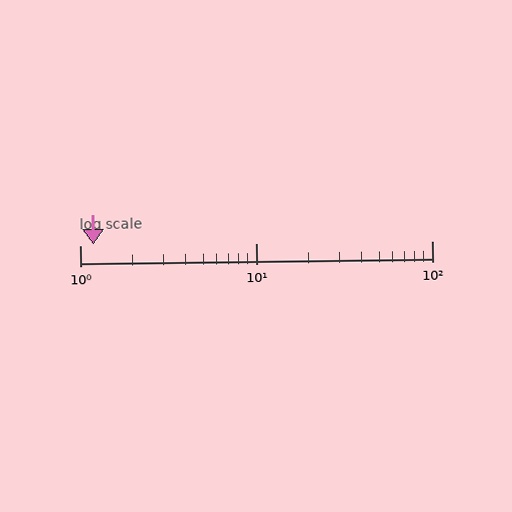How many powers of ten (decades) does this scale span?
The scale spans 2 decades, from 1 to 100.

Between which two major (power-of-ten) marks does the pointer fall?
The pointer is between 1 and 10.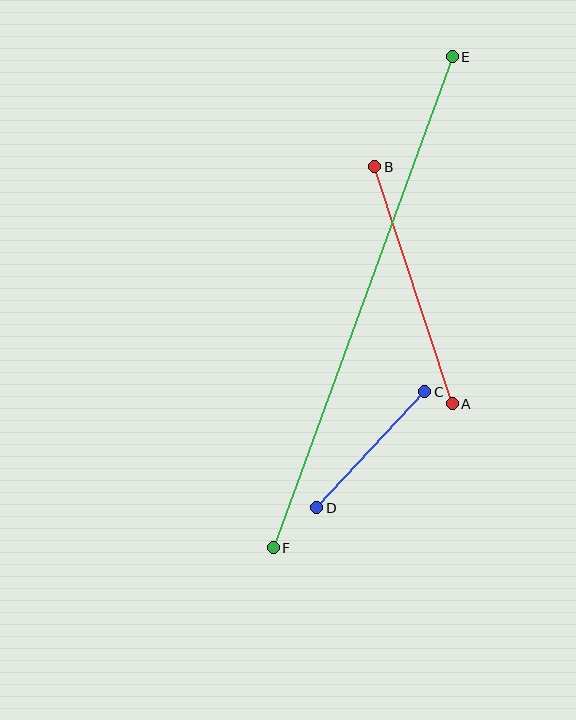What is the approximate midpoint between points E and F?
The midpoint is at approximately (363, 302) pixels.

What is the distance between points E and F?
The distance is approximately 522 pixels.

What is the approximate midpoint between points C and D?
The midpoint is at approximately (371, 450) pixels.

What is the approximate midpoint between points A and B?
The midpoint is at approximately (413, 285) pixels.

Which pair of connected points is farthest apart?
Points E and F are farthest apart.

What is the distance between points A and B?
The distance is approximately 250 pixels.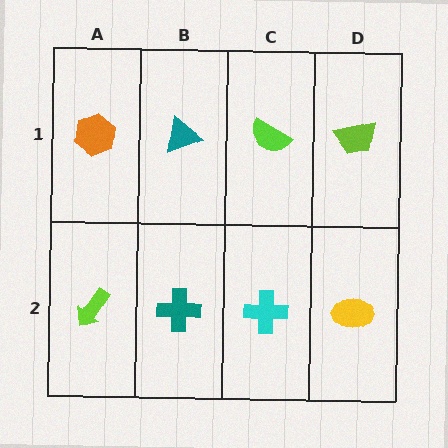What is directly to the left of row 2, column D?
A cyan cross.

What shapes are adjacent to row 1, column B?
A teal cross (row 2, column B), an orange hexagon (row 1, column A), a lime semicircle (row 1, column C).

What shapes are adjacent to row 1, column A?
A lime arrow (row 2, column A), a teal triangle (row 1, column B).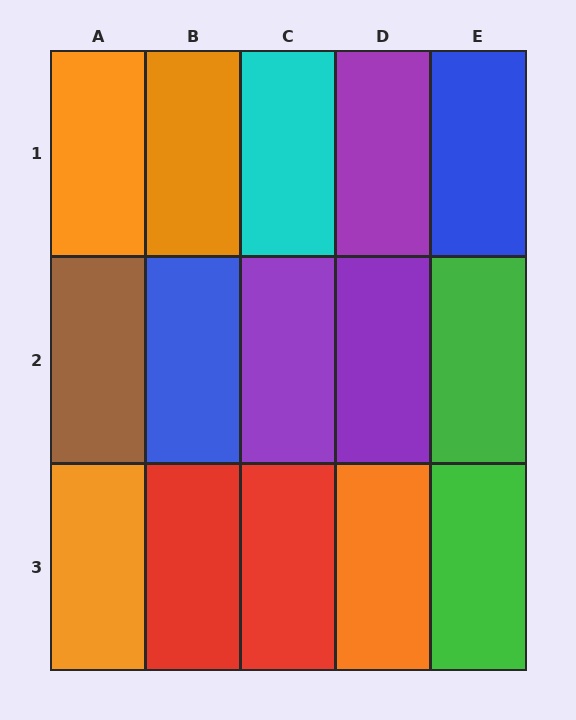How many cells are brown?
1 cell is brown.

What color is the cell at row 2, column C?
Purple.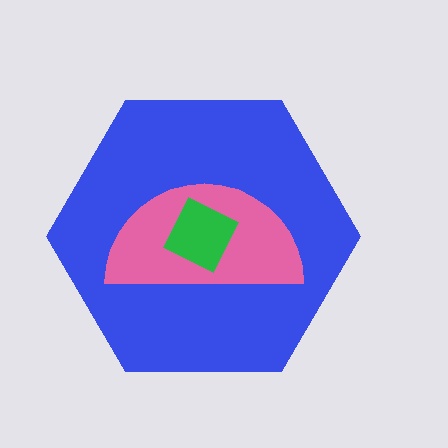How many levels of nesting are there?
3.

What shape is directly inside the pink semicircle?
The green square.